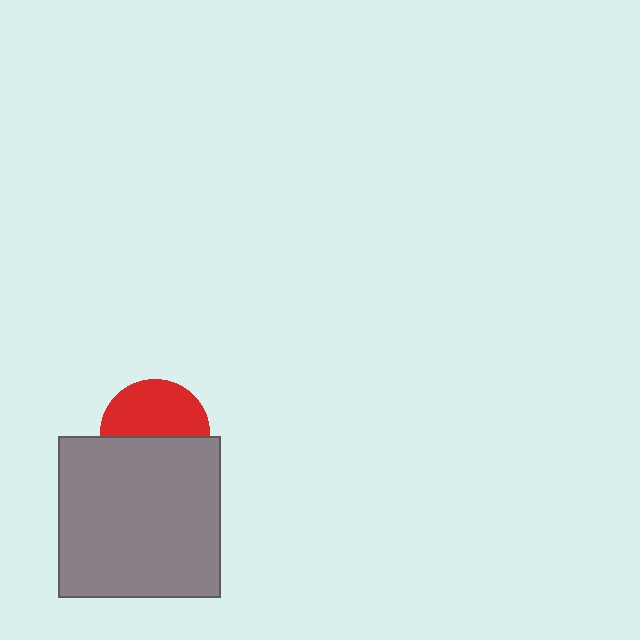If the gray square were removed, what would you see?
You would see the complete red circle.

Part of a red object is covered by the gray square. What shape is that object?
It is a circle.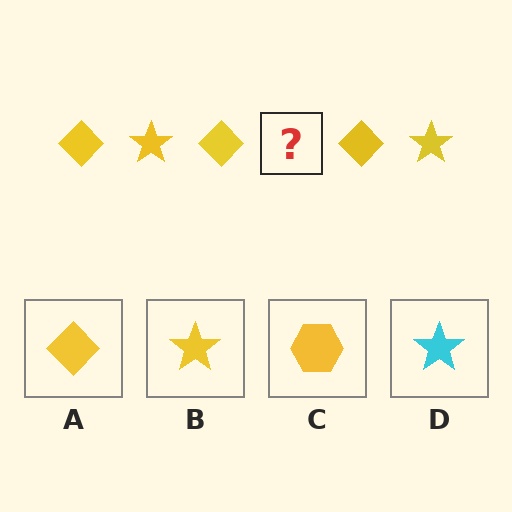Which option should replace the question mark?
Option B.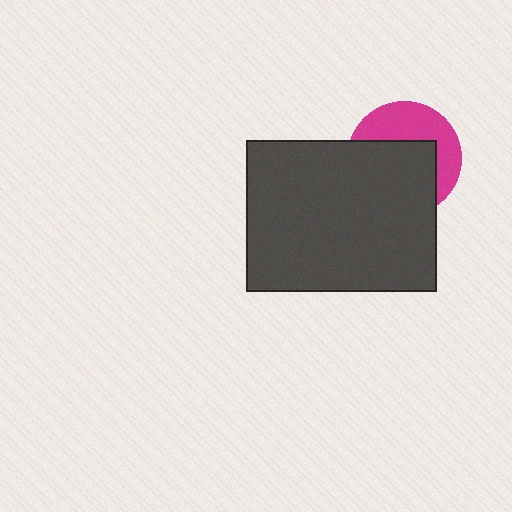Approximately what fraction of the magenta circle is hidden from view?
Roughly 59% of the magenta circle is hidden behind the dark gray rectangle.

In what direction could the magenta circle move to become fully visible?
The magenta circle could move toward the upper-right. That would shift it out from behind the dark gray rectangle entirely.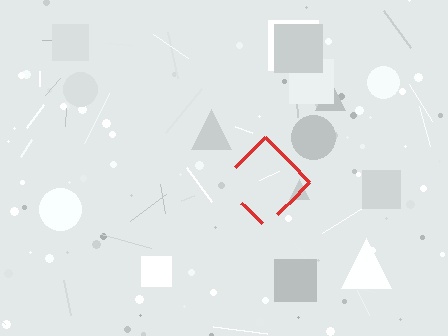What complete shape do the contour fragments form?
The contour fragments form a diamond.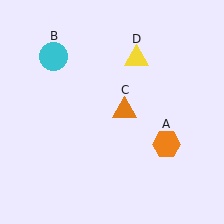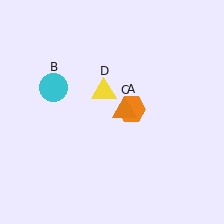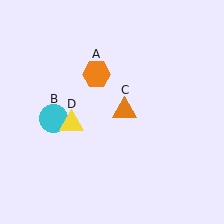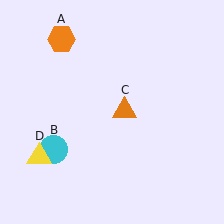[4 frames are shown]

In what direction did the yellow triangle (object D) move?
The yellow triangle (object D) moved down and to the left.